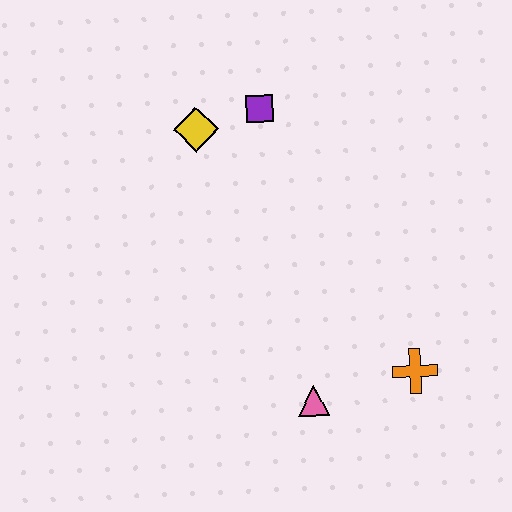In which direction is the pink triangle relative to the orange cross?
The pink triangle is to the left of the orange cross.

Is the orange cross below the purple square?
Yes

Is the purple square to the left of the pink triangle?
Yes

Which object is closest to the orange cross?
The pink triangle is closest to the orange cross.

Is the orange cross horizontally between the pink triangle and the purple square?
No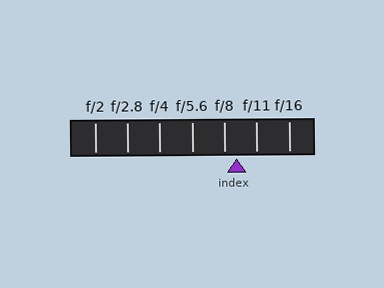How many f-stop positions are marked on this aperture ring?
There are 7 f-stop positions marked.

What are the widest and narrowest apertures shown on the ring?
The widest aperture shown is f/2 and the narrowest is f/16.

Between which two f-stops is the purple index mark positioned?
The index mark is between f/8 and f/11.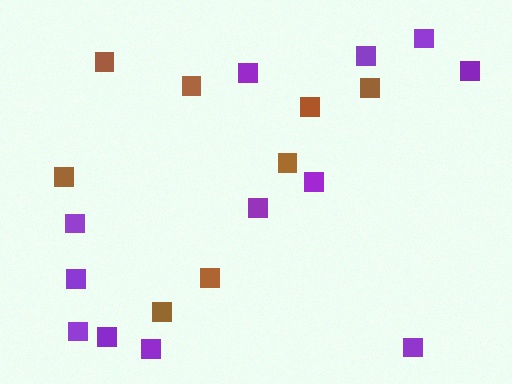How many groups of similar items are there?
There are 2 groups: one group of brown squares (8) and one group of purple squares (12).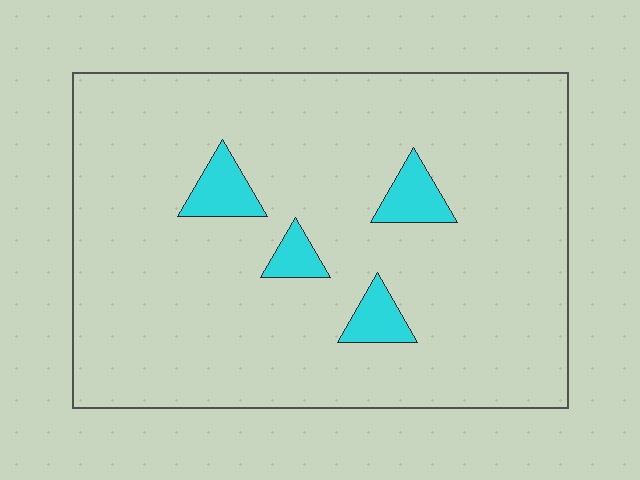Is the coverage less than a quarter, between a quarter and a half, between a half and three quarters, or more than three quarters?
Less than a quarter.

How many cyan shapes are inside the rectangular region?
4.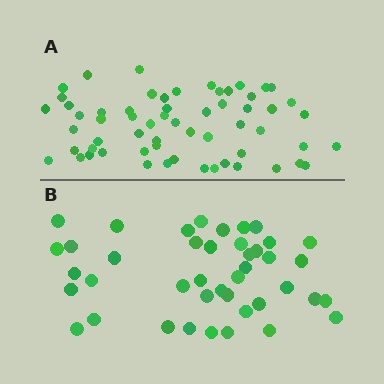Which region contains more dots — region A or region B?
Region A (the top region) has more dots.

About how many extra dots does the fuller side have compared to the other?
Region A has approximately 20 more dots than region B.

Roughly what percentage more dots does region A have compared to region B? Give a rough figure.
About 45% more.